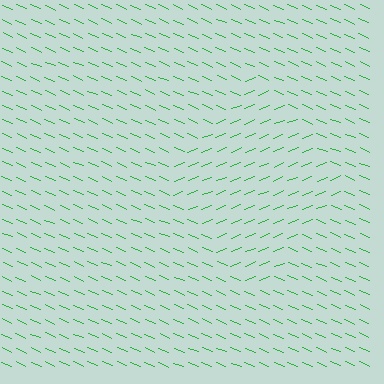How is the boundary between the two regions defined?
The boundary is defined purely by a change in line orientation (approximately 45 degrees difference). All lines are the same color and thickness.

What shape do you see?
I see a diamond.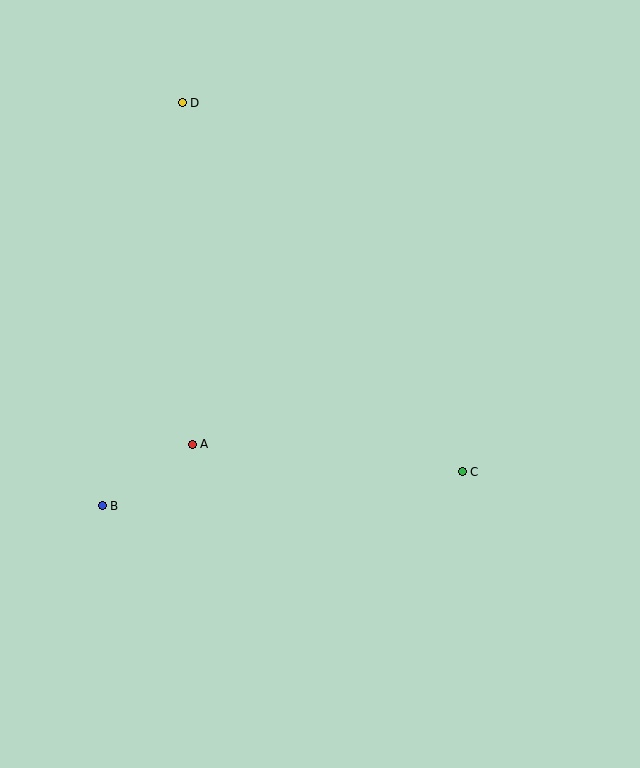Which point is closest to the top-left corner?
Point D is closest to the top-left corner.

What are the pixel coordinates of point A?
Point A is at (192, 444).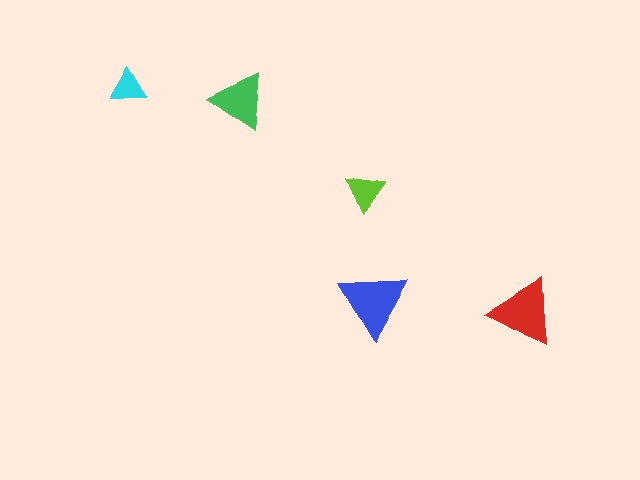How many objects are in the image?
There are 5 objects in the image.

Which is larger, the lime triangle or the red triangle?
The red one.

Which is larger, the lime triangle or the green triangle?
The green one.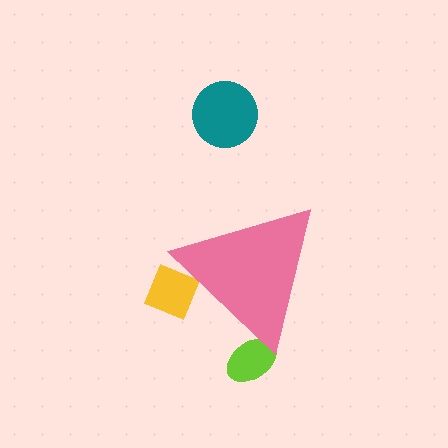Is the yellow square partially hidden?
Yes, the yellow square is partially hidden behind the pink triangle.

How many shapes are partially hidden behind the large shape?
2 shapes are partially hidden.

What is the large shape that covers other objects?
A pink triangle.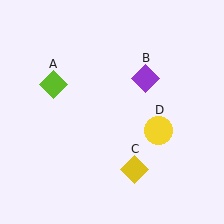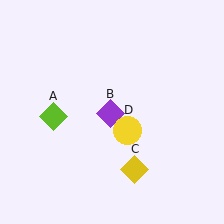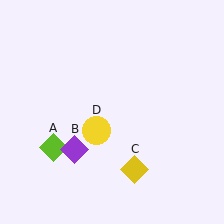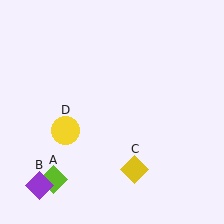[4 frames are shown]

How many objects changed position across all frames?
3 objects changed position: lime diamond (object A), purple diamond (object B), yellow circle (object D).